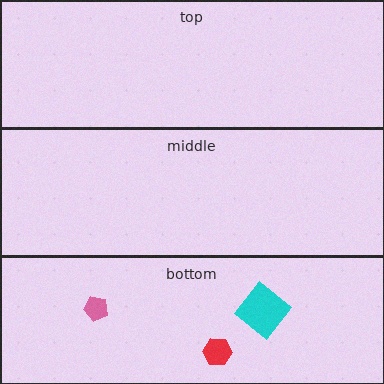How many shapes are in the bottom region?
3.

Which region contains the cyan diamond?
The bottom region.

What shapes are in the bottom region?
The cyan diamond, the pink pentagon, the red hexagon.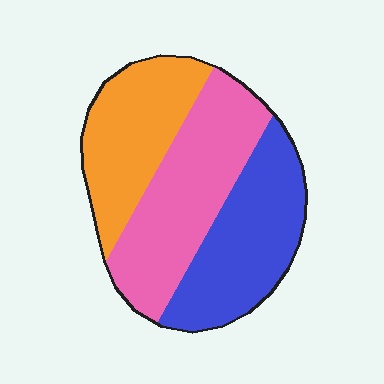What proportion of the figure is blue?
Blue takes up between a sixth and a third of the figure.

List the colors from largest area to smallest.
From largest to smallest: pink, blue, orange.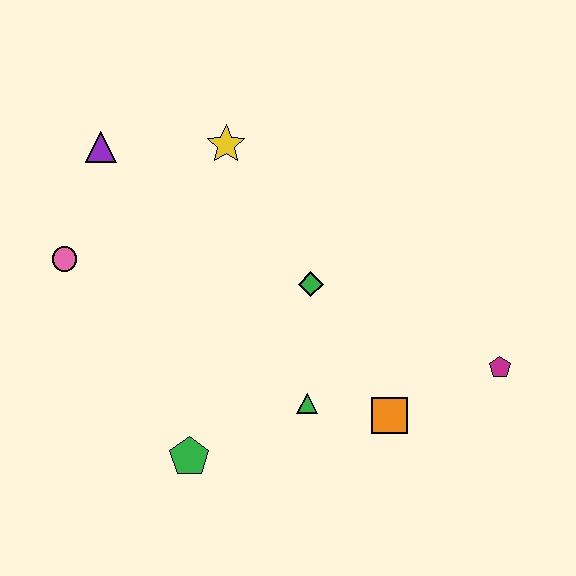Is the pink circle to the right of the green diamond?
No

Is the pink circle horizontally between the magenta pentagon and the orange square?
No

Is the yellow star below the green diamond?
No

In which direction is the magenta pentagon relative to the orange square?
The magenta pentagon is to the right of the orange square.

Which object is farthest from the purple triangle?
The magenta pentagon is farthest from the purple triangle.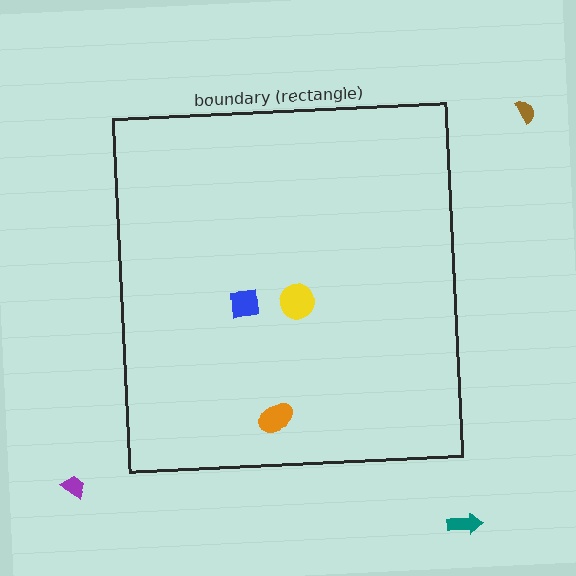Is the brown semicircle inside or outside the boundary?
Outside.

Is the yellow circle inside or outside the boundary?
Inside.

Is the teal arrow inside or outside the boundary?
Outside.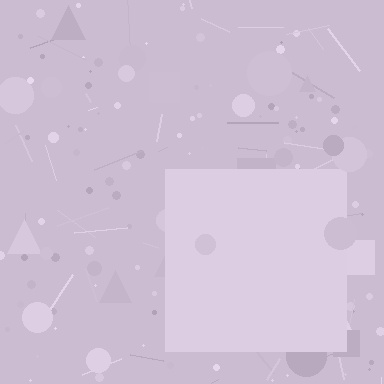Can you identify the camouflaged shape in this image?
The camouflaged shape is a square.